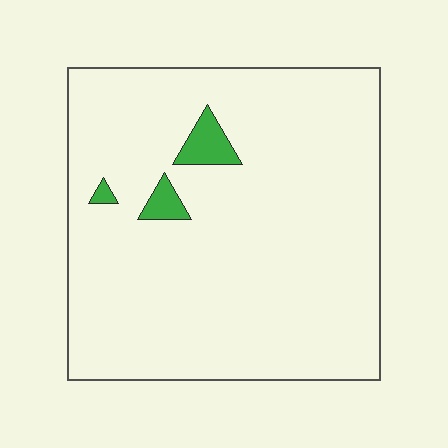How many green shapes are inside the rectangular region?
3.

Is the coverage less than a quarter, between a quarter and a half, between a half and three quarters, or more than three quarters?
Less than a quarter.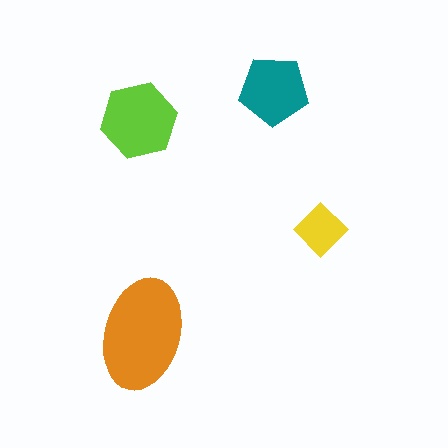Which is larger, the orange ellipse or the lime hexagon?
The orange ellipse.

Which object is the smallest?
The yellow diamond.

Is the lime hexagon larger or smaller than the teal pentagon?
Larger.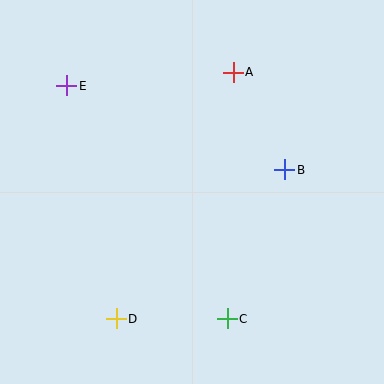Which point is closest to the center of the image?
Point B at (285, 170) is closest to the center.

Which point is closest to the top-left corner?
Point E is closest to the top-left corner.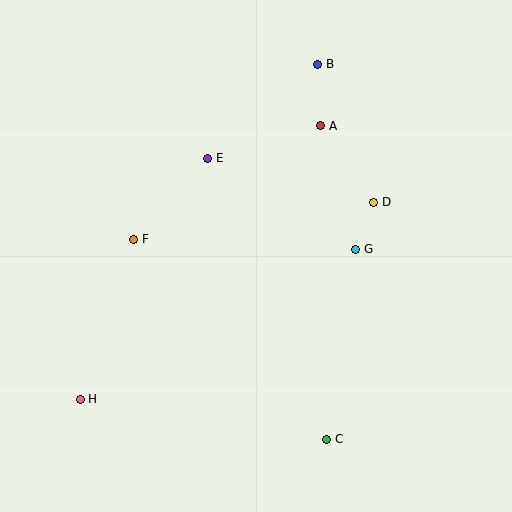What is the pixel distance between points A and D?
The distance between A and D is 93 pixels.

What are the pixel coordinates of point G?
Point G is at (356, 249).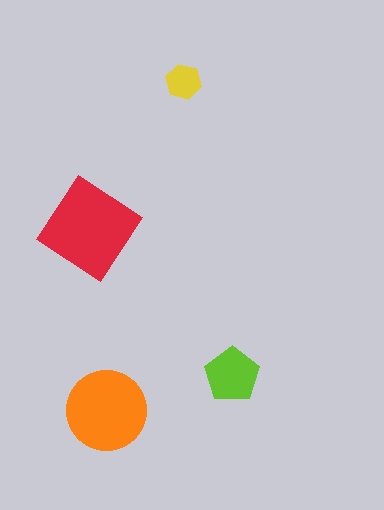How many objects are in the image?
There are 4 objects in the image.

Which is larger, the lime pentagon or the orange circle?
The orange circle.